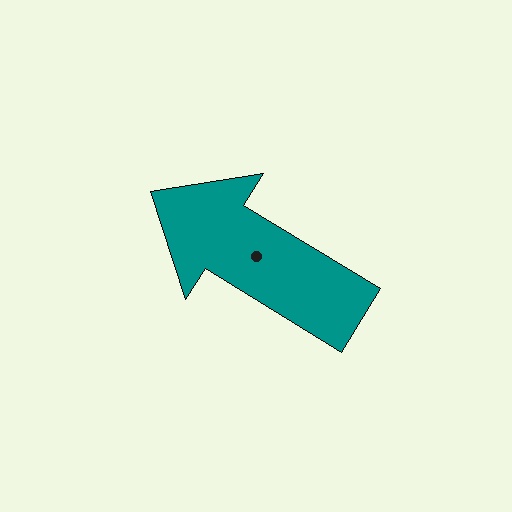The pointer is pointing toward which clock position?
Roughly 10 o'clock.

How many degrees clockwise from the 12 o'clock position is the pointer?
Approximately 302 degrees.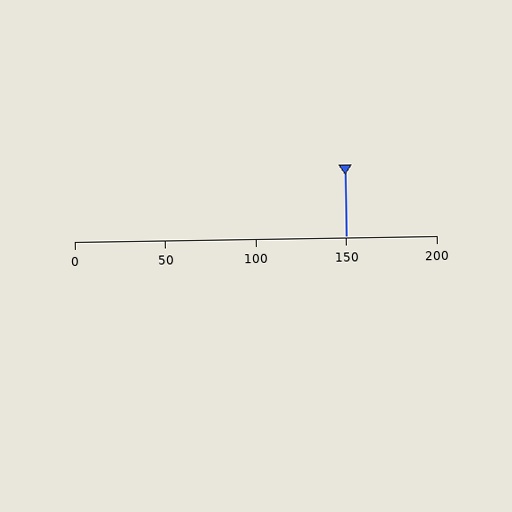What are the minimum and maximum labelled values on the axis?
The axis runs from 0 to 200.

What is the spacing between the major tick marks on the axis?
The major ticks are spaced 50 apart.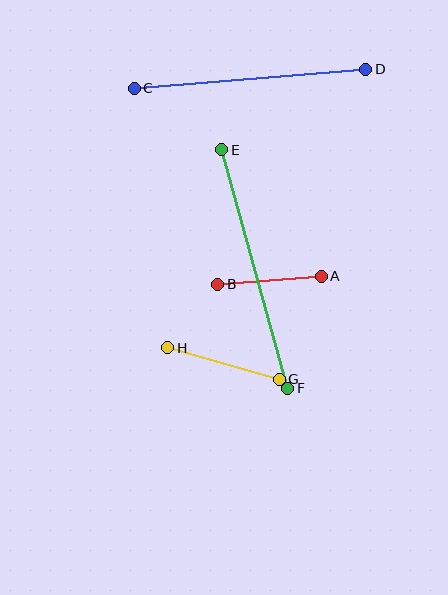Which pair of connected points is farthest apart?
Points E and F are farthest apart.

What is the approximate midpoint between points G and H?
The midpoint is at approximately (224, 363) pixels.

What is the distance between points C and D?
The distance is approximately 232 pixels.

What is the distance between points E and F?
The distance is approximately 248 pixels.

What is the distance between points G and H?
The distance is approximately 116 pixels.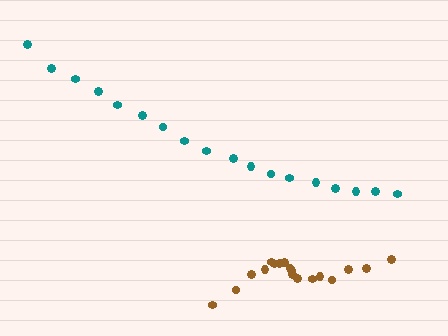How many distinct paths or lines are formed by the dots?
There are 2 distinct paths.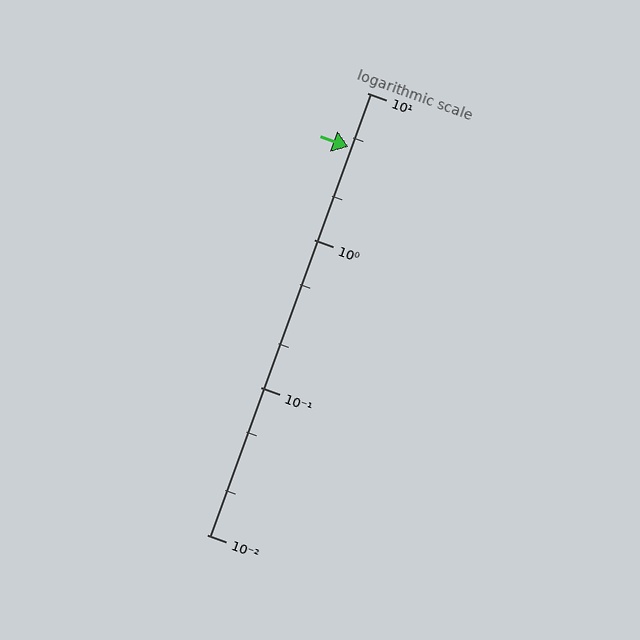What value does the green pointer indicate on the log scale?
The pointer indicates approximately 4.3.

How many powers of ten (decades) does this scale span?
The scale spans 3 decades, from 0.01 to 10.